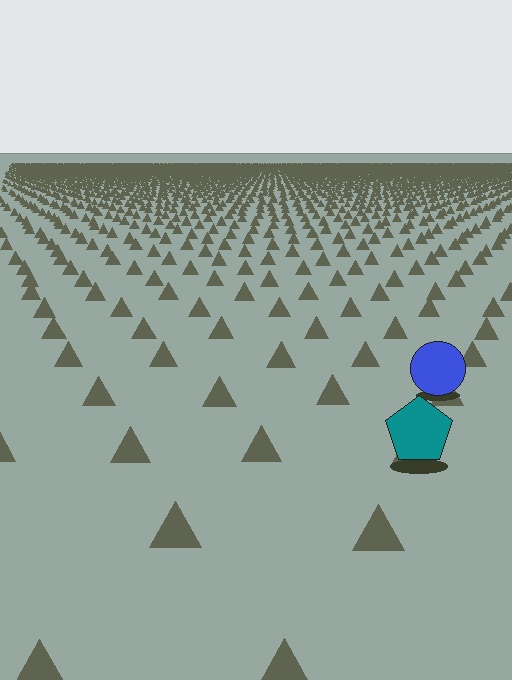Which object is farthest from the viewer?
The blue circle is farthest from the viewer. It appears smaller and the ground texture around it is denser.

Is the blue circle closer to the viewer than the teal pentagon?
No. The teal pentagon is closer — you can tell from the texture gradient: the ground texture is coarser near it.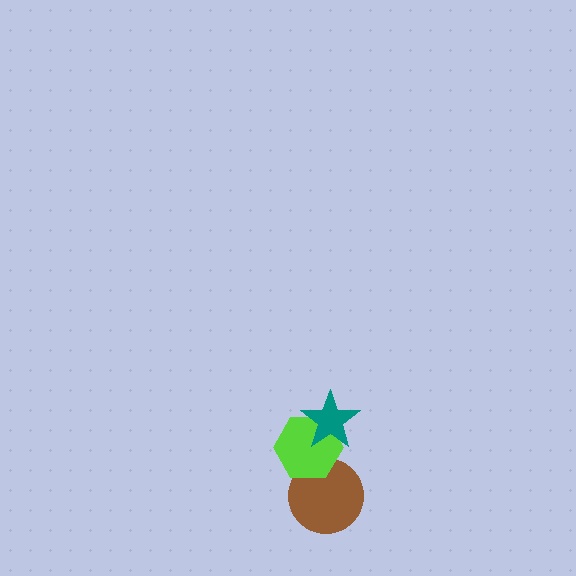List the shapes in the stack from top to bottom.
From top to bottom: the teal star, the lime hexagon, the brown circle.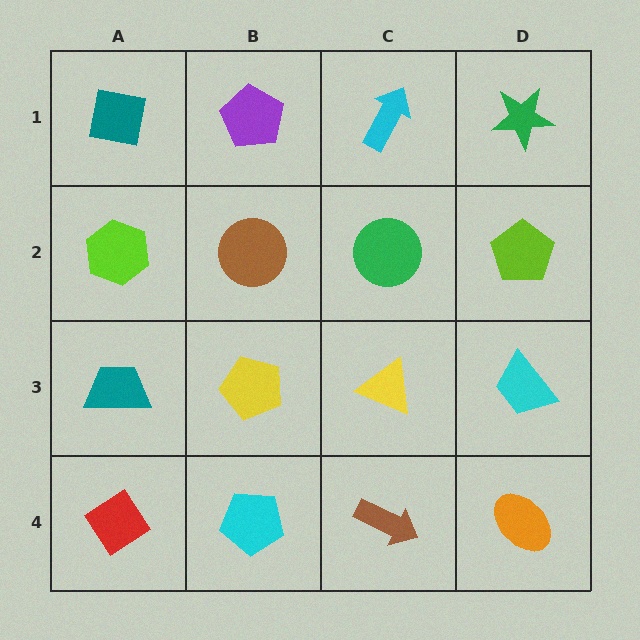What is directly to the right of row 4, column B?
A brown arrow.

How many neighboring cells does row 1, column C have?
3.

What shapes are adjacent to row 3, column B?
A brown circle (row 2, column B), a cyan pentagon (row 4, column B), a teal trapezoid (row 3, column A), a yellow triangle (row 3, column C).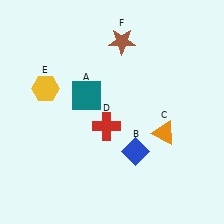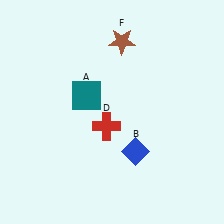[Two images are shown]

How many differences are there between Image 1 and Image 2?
There are 2 differences between the two images.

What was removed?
The yellow hexagon (E), the orange triangle (C) were removed in Image 2.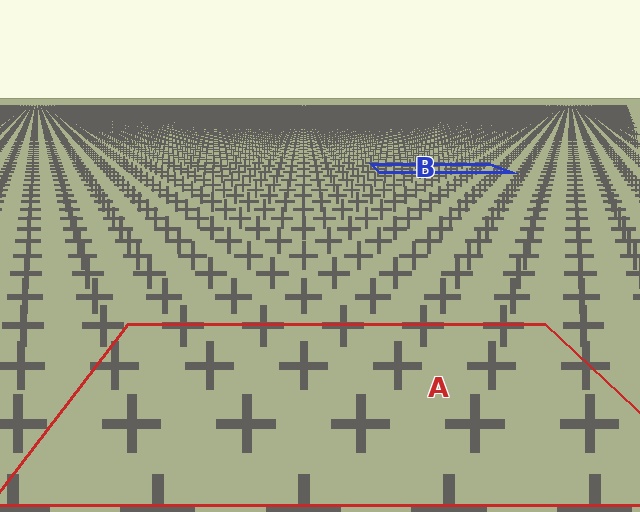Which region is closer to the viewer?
Region A is closer. The texture elements there are larger and more spread out.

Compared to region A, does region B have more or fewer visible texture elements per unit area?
Region B has more texture elements per unit area — they are packed more densely because it is farther away.